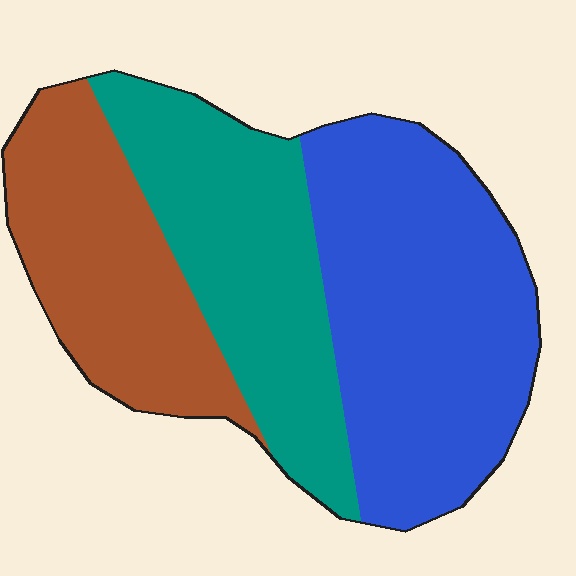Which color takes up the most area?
Blue, at roughly 40%.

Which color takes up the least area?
Brown, at roughly 25%.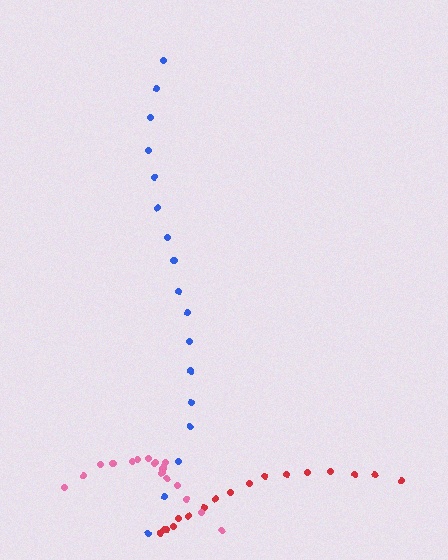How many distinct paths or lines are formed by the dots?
There are 3 distinct paths.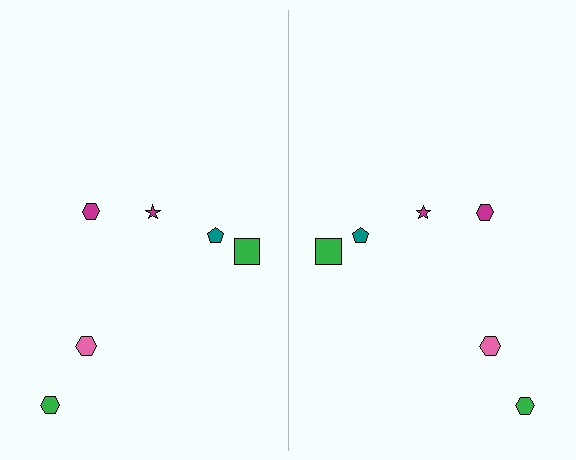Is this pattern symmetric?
Yes, this pattern has bilateral (reflection) symmetry.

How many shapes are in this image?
There are 12 shapes in this image.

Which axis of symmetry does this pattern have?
The pattern has a vertical axis of symmetry running through the center of the image.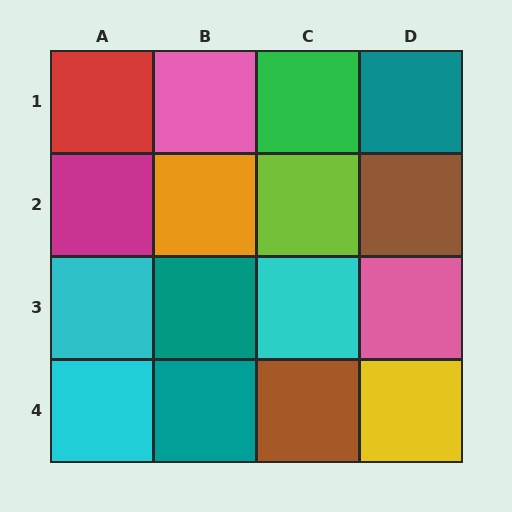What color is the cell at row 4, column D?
Yellow.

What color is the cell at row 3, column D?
Pink.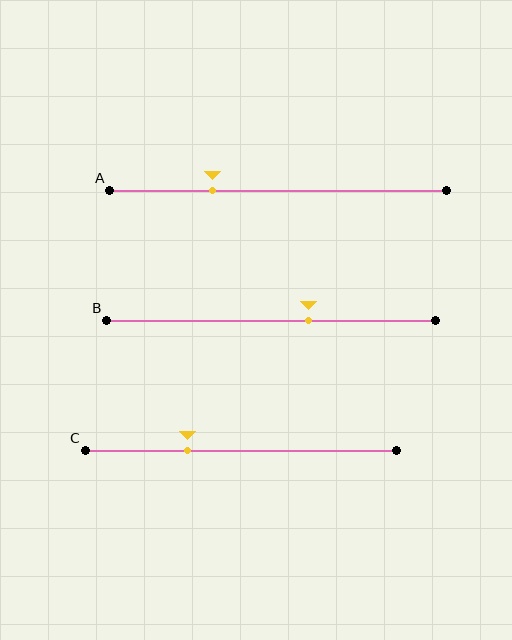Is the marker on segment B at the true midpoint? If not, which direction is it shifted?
No, the marker on segment B is shifted to the right by about 12% of the segment length.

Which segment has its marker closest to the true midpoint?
Segment B has its marker closest to the true midpoint.